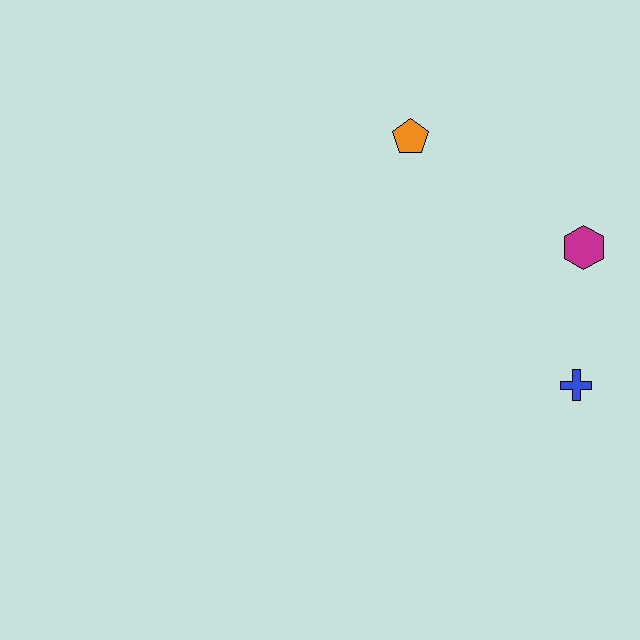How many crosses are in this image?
There is 1 cross.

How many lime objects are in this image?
There are no lime objects.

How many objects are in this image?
There are 3 objects.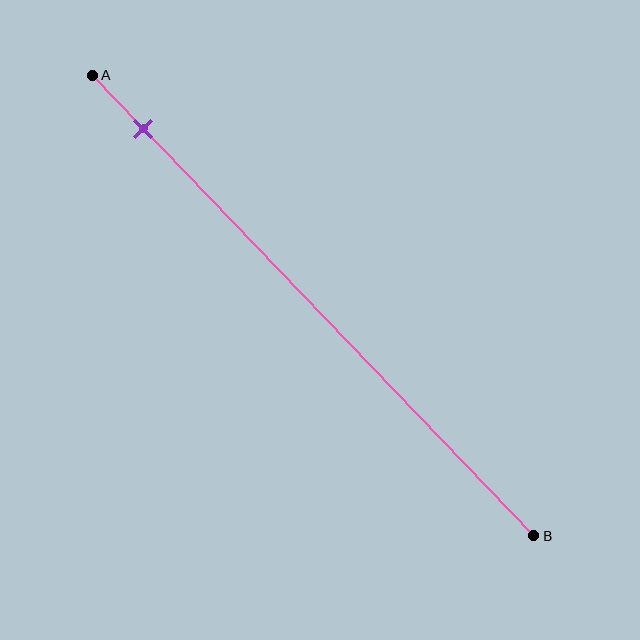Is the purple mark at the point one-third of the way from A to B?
No, the mark is at about 10% from A, not at the 33% one-third point.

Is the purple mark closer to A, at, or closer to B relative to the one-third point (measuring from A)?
The purple mark is closer to point A than the one-third point of segment AB.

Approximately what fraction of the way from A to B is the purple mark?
The purple mark is approximately 10% of the way from A to B.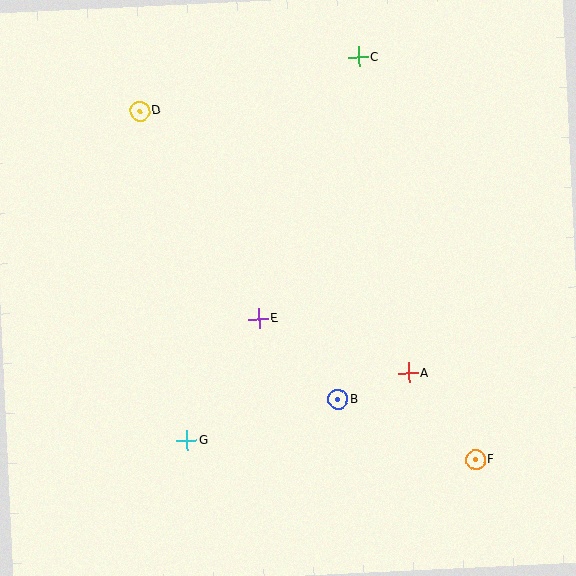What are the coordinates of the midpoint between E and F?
The midpoint between E and F is at (367, 389).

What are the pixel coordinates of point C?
Point C is at (358, 57).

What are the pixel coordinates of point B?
Point B is at (338, 400).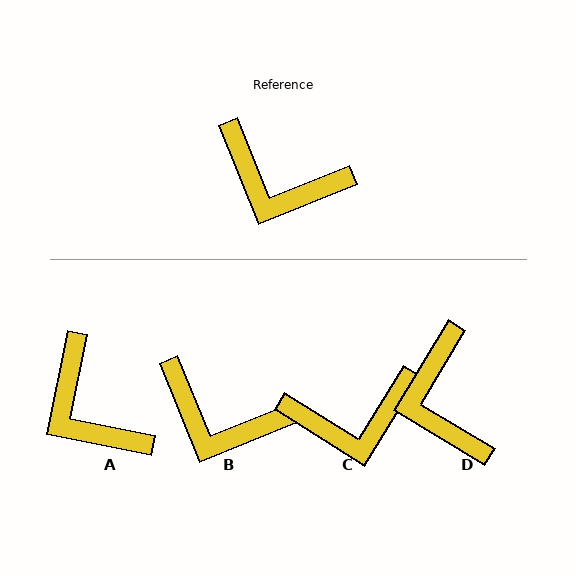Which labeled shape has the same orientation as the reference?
B.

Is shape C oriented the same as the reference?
No, it is off by about 36 degrees.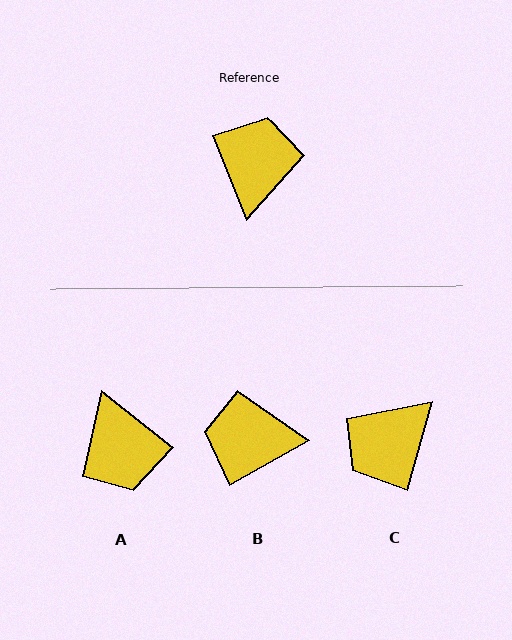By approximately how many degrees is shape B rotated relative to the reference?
Approximately 97 degrees counter-clockwise.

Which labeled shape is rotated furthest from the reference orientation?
A, about 150 degrees away.